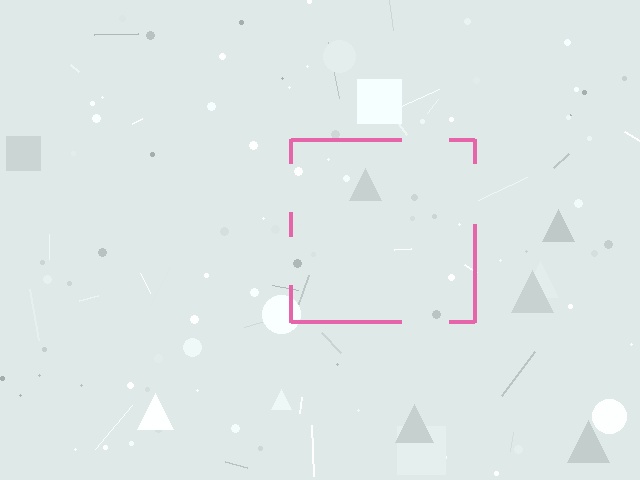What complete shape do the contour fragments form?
The contour fragments form a square.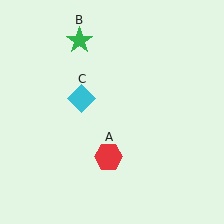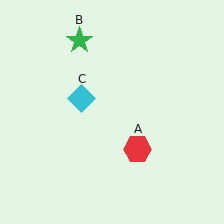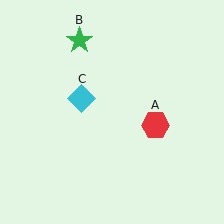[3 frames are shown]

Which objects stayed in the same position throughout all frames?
Green star (object B) and cyan diamond (object C) remained stationary.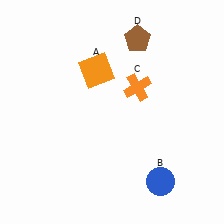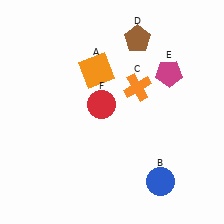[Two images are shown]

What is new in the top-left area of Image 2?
A red circle (F) was added in the top-left area of Image 2.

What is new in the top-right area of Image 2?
A magenta pentagon (E) was added in the top-right area of Image 2.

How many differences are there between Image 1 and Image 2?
There are 2 differences between the two images.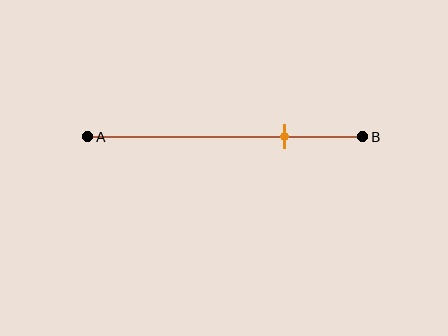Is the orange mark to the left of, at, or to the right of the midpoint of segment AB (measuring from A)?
The orange mark is to the right of the midpoint of segment AB.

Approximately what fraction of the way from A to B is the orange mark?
The orange mark is approximately 70% of the way from A to B.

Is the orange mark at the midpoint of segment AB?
No, the mark is at about 70% from A, not at the 50% midpoint.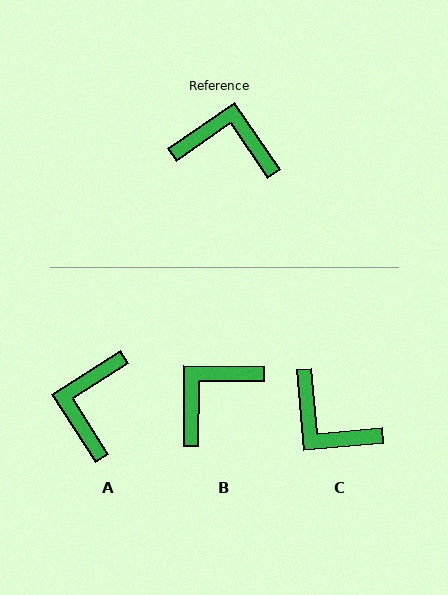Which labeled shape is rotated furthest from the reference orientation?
C, about 151 degrees away.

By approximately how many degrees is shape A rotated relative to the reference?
Approximately 88 degrees counter-clockwise.